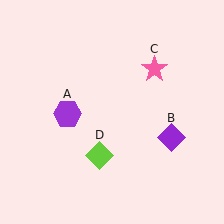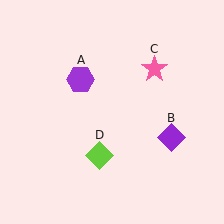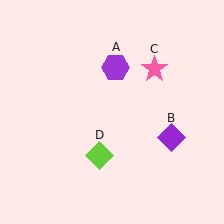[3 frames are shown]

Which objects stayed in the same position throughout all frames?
Purple diamond (object B) and pink star (object C) and lime diamond (object D) remained stationary.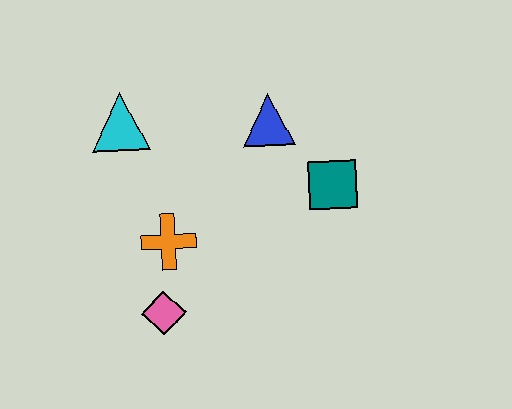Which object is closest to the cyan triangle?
The orange cross is closest to the cyan triangle.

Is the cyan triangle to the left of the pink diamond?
Yes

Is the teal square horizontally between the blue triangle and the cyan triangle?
No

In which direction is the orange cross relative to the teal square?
The orange cross is to the left of the teal square.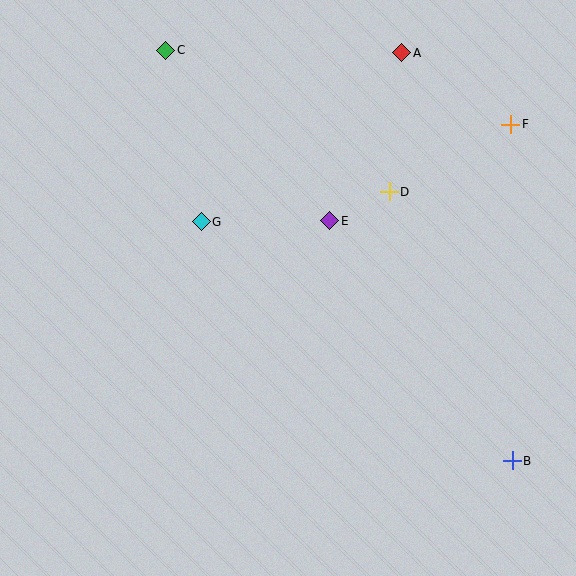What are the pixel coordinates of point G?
Point G is at (201, 222).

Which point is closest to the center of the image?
Point E at (330, 221) is closest to the center.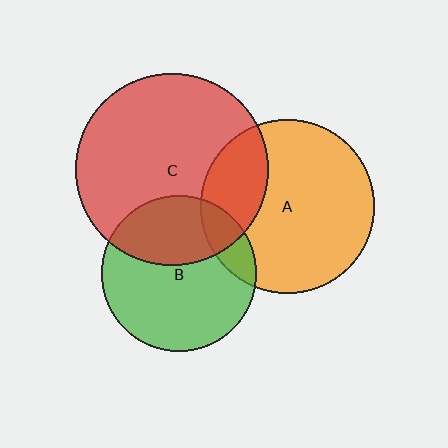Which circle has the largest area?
Circle C (red).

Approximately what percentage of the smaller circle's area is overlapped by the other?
Approximately 35%.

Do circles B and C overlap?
Yes.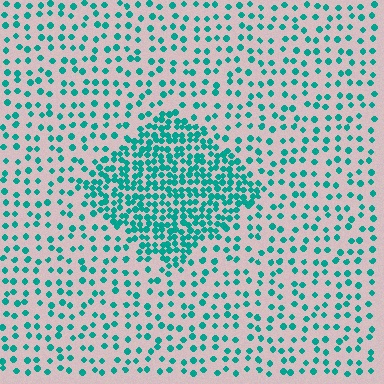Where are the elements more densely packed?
The elements are more densely packed inside the diamond boundary.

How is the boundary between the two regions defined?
The boundary is defined by a change in element density (approximately 2.6x ratio). All elements are the same color, size, and shape.